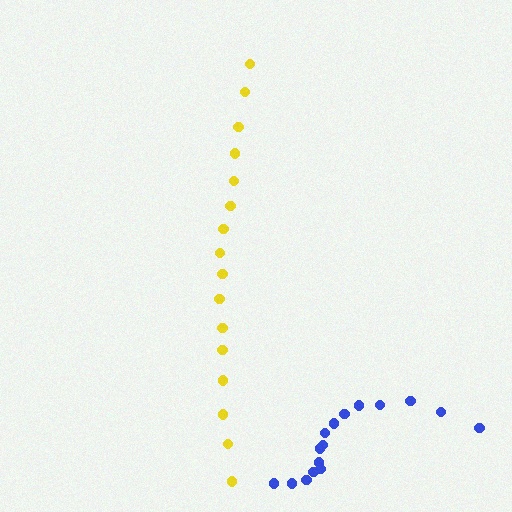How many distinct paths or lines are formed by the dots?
There are 2 distinct paths.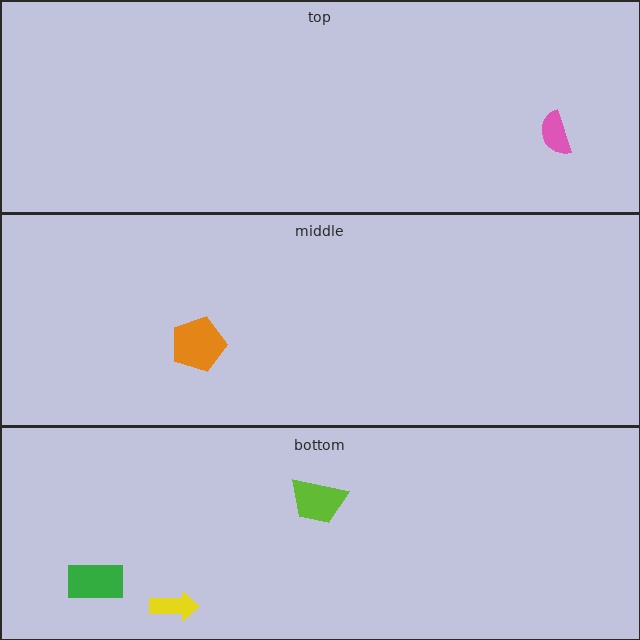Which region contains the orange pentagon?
The middle region.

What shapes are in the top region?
The pink semicircle.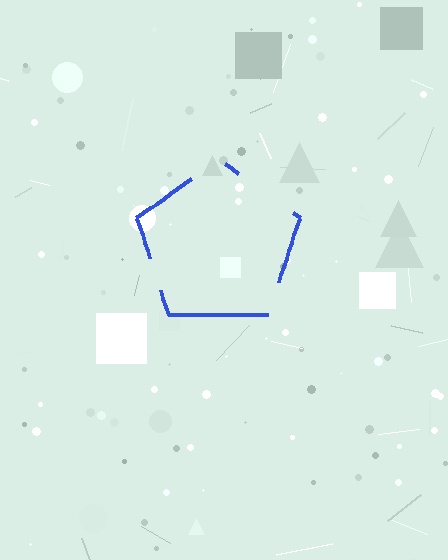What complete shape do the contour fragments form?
The contour fragments form a pentagon.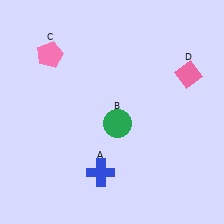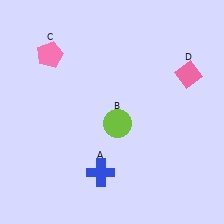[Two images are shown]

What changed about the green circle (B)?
In Image 1, B is green. In Image 2, it changed to lime.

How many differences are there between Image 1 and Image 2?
There is 1 difference between the two images.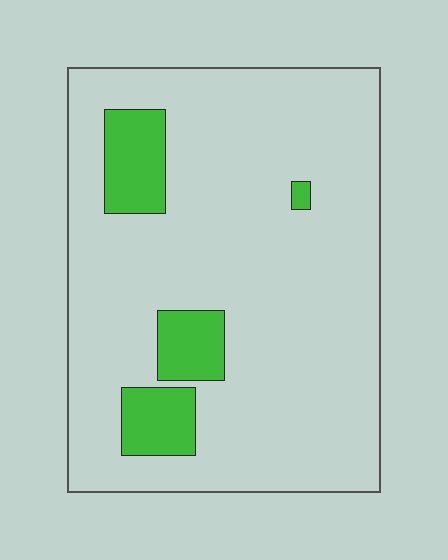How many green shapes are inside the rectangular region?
4.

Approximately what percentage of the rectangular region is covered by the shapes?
Approximately 15%.